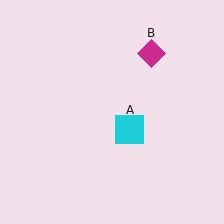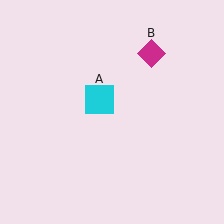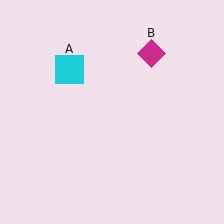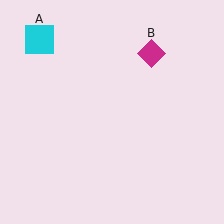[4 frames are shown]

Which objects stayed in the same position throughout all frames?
Magenta diamond (object B) remained stationary.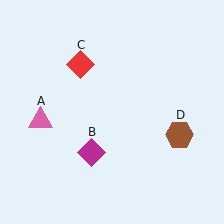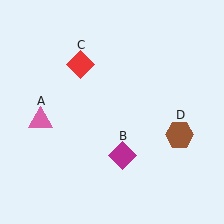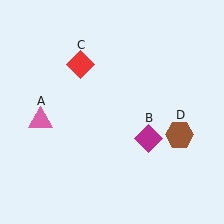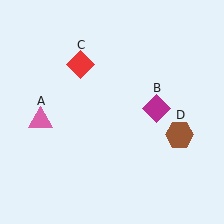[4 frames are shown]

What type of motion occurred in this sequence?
The magenta diamond (object B) rotated counterclockwise around the center of the scene.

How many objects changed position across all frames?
1 object changed position: magenta diamond (object B).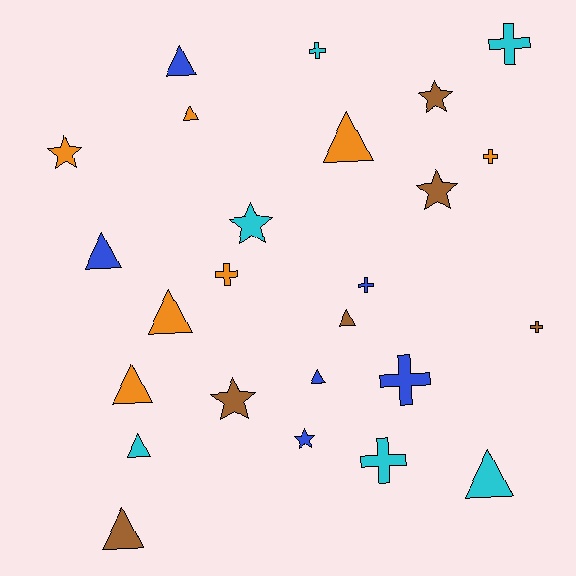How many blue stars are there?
There is 1 blue star.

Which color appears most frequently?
Orange, with 7 objects.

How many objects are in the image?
There are 25 objects.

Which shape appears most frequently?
Triangle, with 11 objects.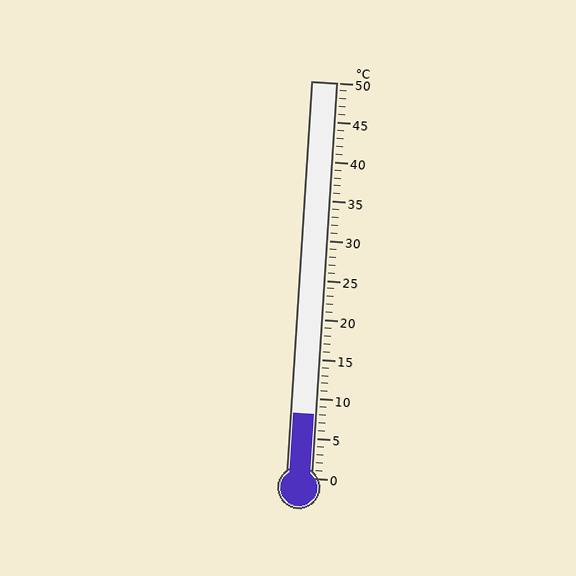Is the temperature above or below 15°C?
The temperature is below 15°C.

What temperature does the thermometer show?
The thermometer shows approximately 8°C.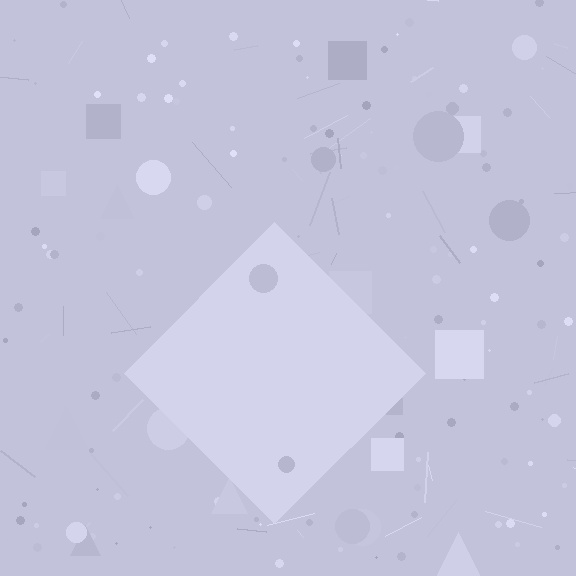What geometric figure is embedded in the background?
A diamond is embedded in the background.